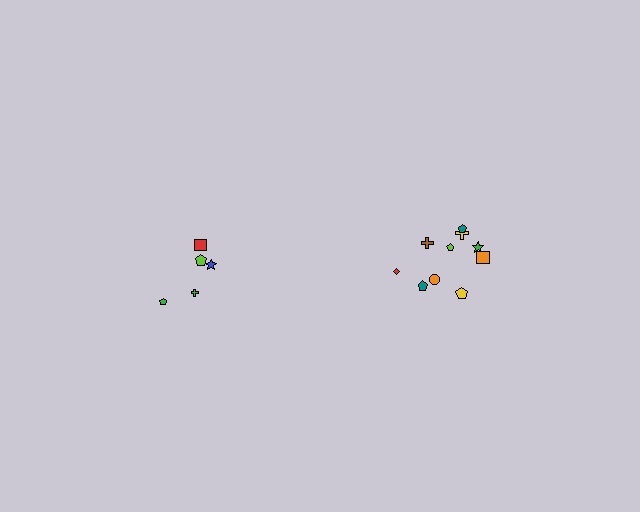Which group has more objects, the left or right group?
The right group.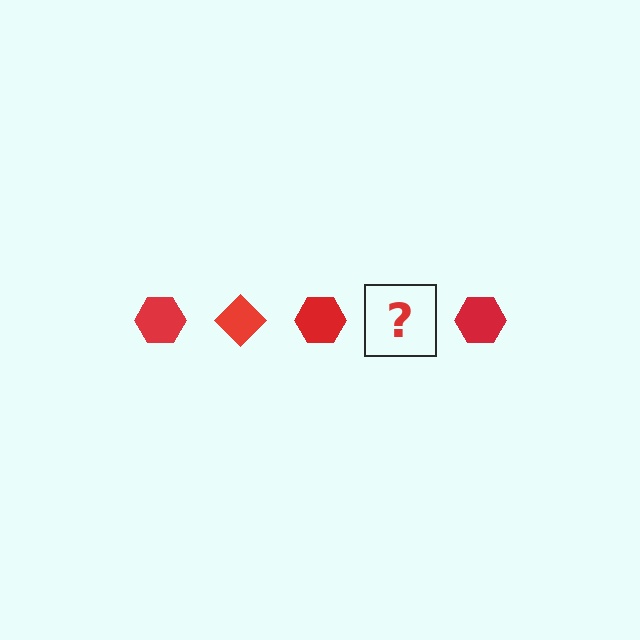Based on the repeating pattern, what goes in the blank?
The blank should be a red diamond.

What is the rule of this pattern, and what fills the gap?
The rule is that the pattern cycles through hexagon, diamond shapes in red. The gap should be filled with a red diamond.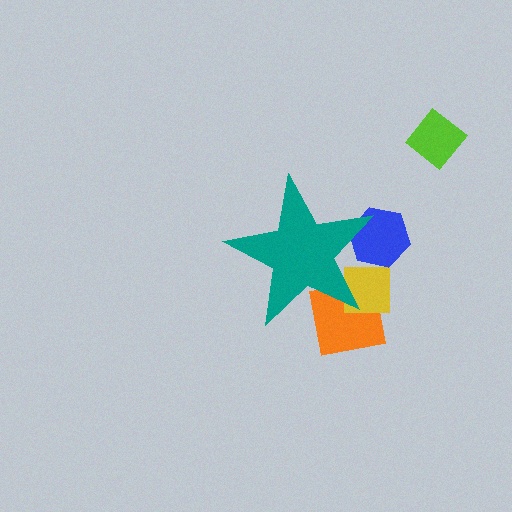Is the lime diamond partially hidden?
No, the lime diamond is fully visible.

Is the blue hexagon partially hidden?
Yes, the blue hexagon is partially hidden behind the teal star.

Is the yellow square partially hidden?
Yes, the yellow square is partially hidden behind the teal star.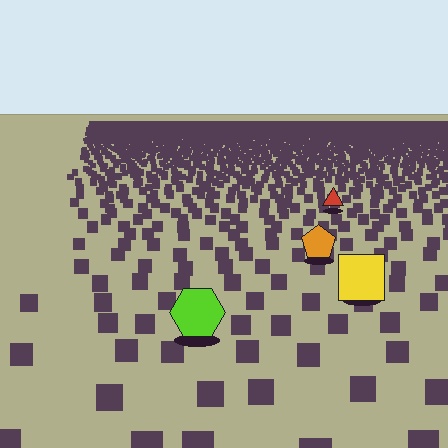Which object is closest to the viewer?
The lime hexagon is closest. The texture marks near it are larger and more spread out.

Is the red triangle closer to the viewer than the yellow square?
No. The yellow square is closer — you can tell from the texture gradient: the ground texture is coarser near it.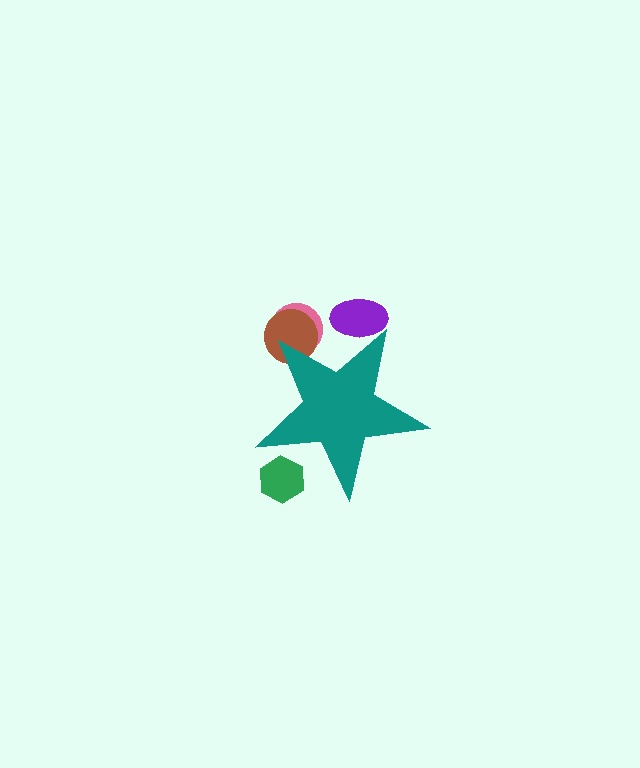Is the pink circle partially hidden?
Yes, the pink circle is partially hidden behind the teal star.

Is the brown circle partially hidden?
Yes, the brown circle is partially hidden behind the teal star.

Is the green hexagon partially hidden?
Yes, the green hexagon is partially hidden behind the teal star.